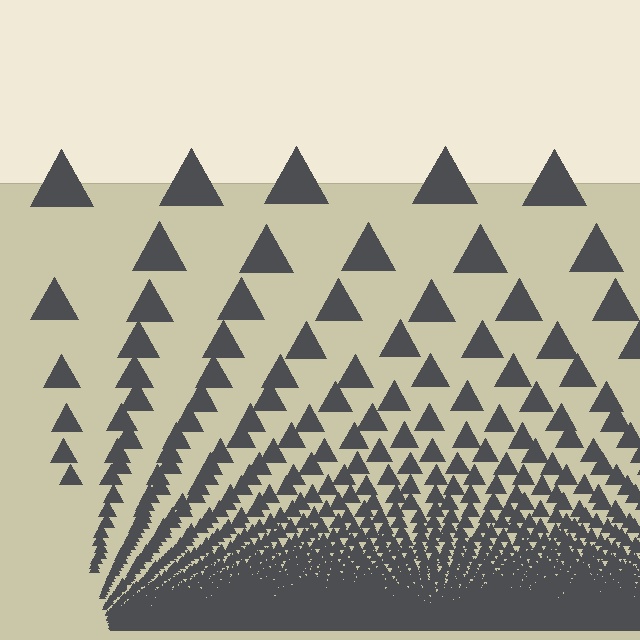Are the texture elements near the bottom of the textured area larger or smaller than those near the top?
Smaller. The gradient is inverted — elements near the bottom are smaller and denser.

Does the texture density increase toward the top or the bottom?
Density increases toward the bottom.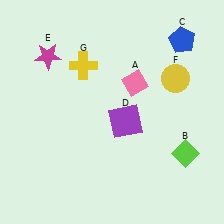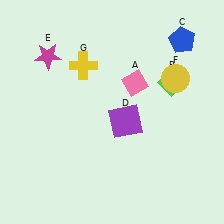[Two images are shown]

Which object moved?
The lime diamond (B) moved up.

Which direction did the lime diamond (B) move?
The lime diamond (B) moved up.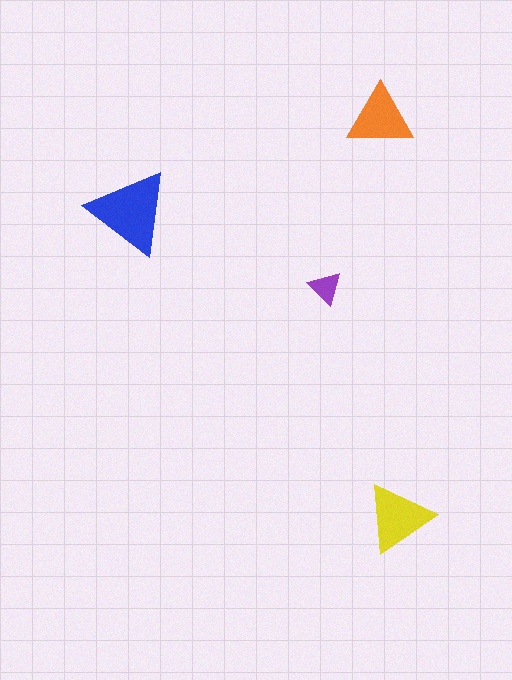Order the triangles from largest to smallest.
the blue one, the yellow one, the orange one, the purple one.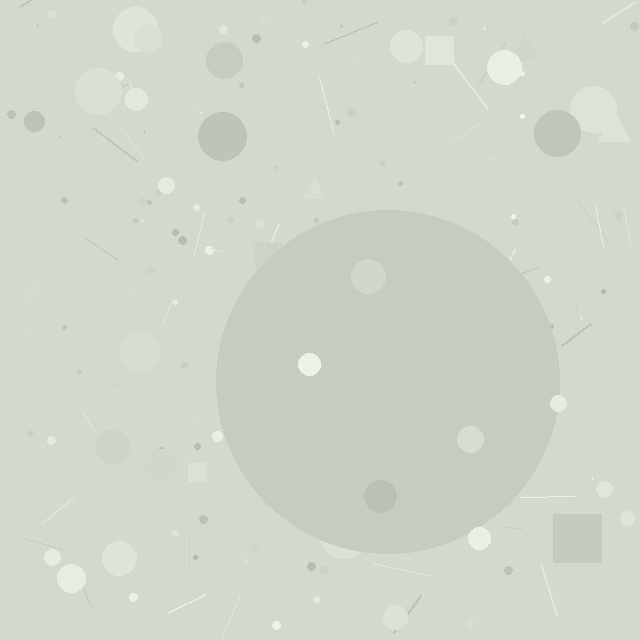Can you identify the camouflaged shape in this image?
The camouflaged shape is a circle.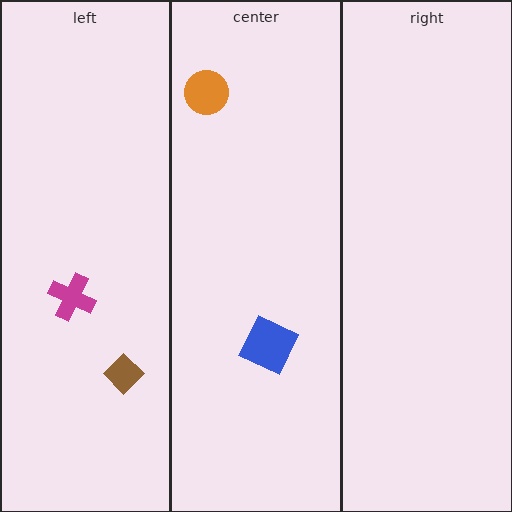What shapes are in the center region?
The blue square, the orange circle.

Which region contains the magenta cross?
The left region.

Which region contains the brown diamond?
The left region.